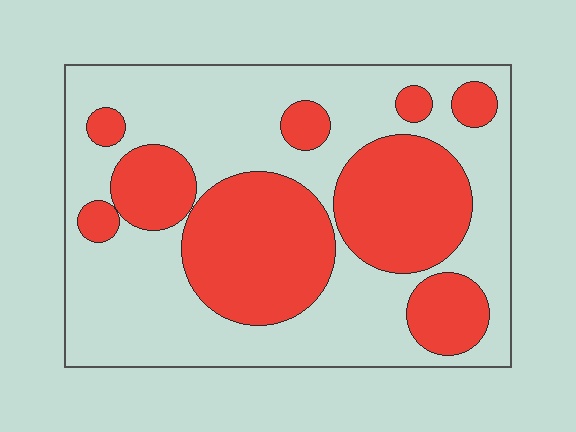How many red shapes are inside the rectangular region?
9.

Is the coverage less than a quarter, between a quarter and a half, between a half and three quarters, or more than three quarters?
Between a quarter and a half.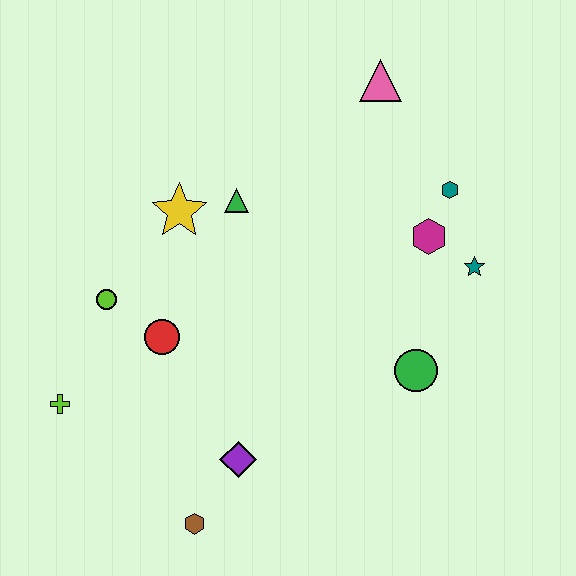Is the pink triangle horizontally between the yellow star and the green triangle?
No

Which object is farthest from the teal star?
The lime cross is farthest from the teal star.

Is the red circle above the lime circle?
No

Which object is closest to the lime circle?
The red circle is closest to the lime circle.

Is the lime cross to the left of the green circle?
Yes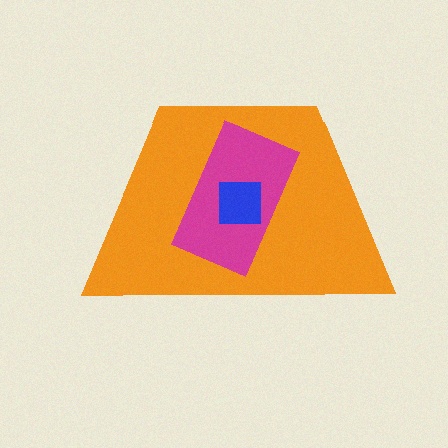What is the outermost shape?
The orange trapezoid.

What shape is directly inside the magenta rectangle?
The blue square.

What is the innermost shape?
The blue square.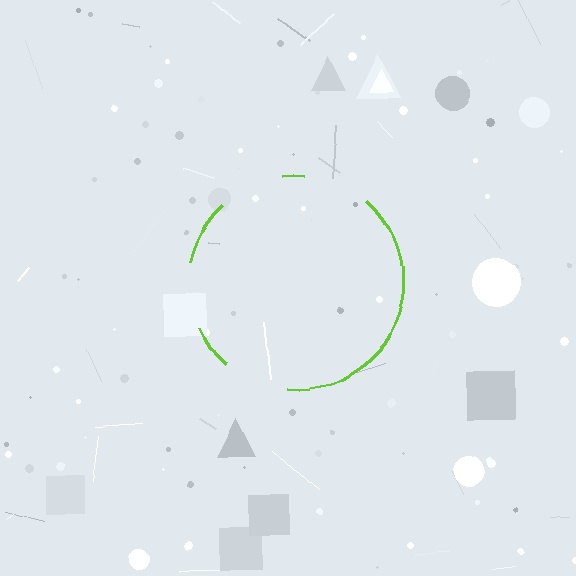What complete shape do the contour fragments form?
The contour fragments form a circle.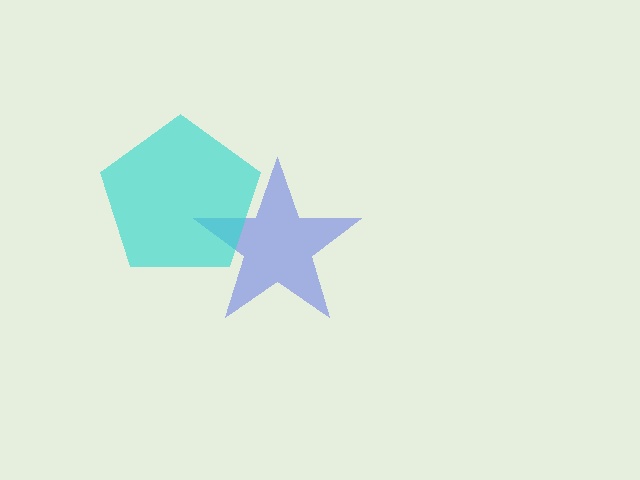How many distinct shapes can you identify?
There are 2 distinct shapes: a blue star, a cyan pentagon.